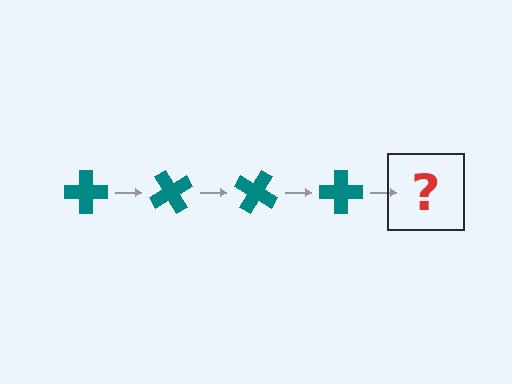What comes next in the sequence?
The next element should be a teal cross rotated 240 degrees.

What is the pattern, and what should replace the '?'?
The pattern is that the cross rotates 60 degrees each step. The '?' should be a teal cross rotated 240 degrees.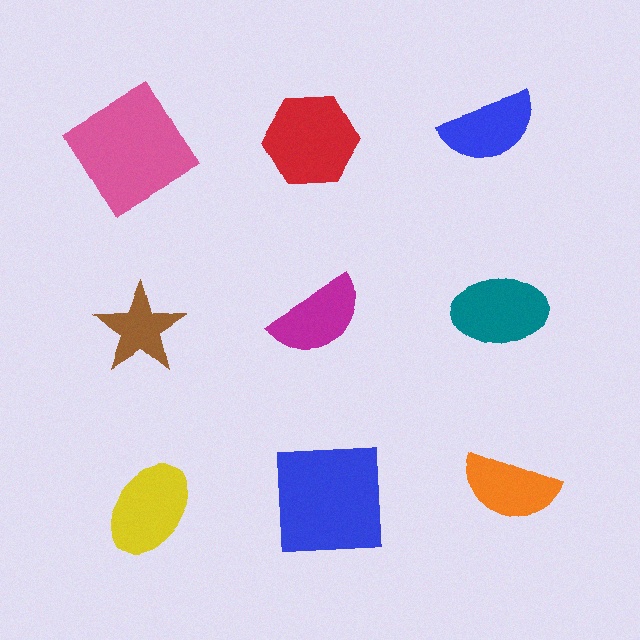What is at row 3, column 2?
A blue square.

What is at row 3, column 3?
An orange semicircle.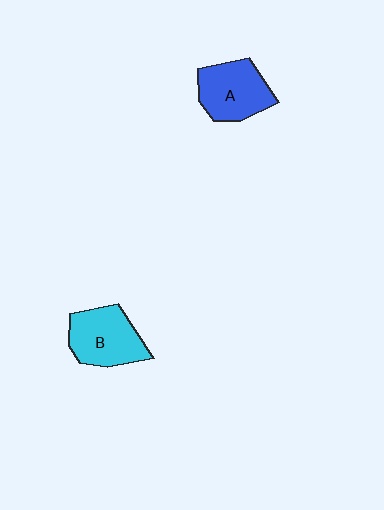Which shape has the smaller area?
Shape A (blue).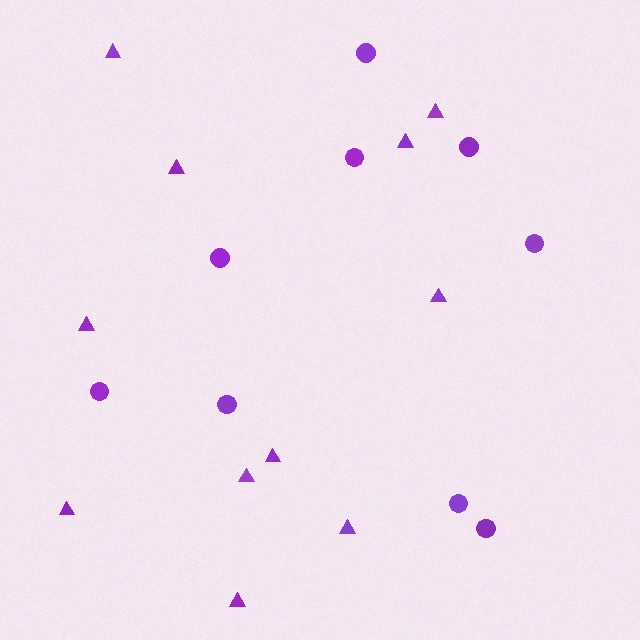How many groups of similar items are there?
There are 2 groups: one group of triangles (11) and one group of circles (9).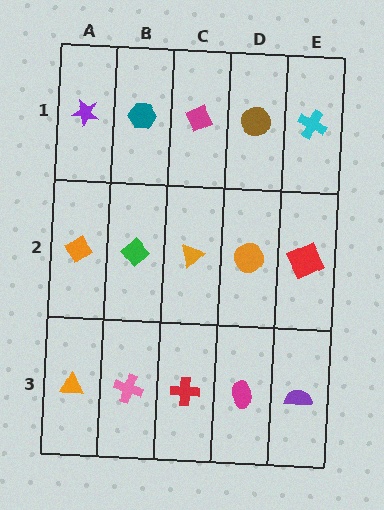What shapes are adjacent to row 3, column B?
A green diamond (row 2, column B), an orange triangle (row 3, column A), a red cross (row 3, column C).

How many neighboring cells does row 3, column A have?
2.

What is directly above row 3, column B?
A green diamond.